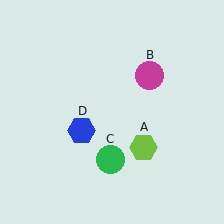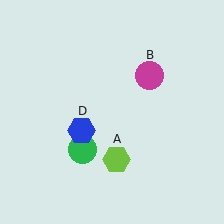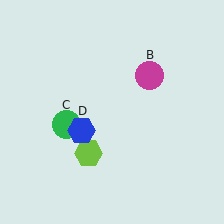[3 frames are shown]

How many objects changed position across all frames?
2 objects changed position: lime hexagon (object A), green circle (object C).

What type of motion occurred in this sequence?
The lime hexagon (object A), green circle (object C) rotated clockwise around the center of the scene.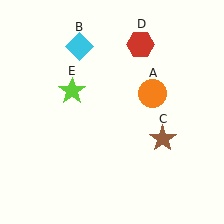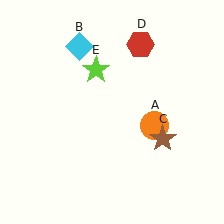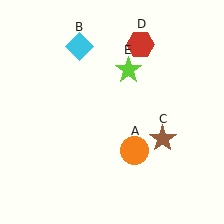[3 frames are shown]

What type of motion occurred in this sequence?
The orange circle (object A), lime star (object E) rotated clockwise around the center of the scene.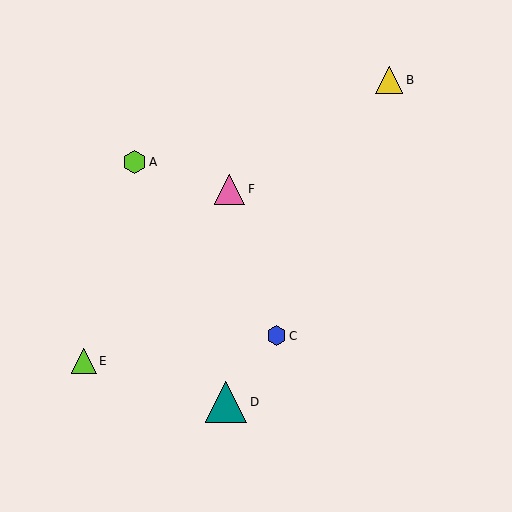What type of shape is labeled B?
Shape B is a yellow triangle.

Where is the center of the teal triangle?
The center of the teal triangle is at (226, 402).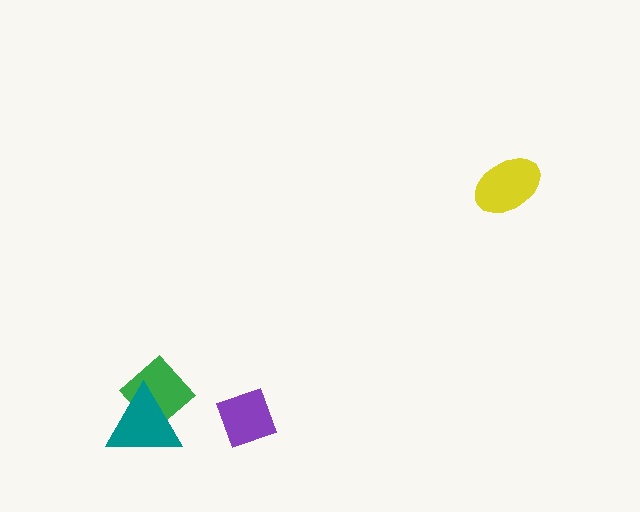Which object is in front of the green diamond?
The teal triangle is in front of the green diamond.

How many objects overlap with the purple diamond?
0 objects overlap with the purple diamond.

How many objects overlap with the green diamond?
1 object overlaps with the green diamond.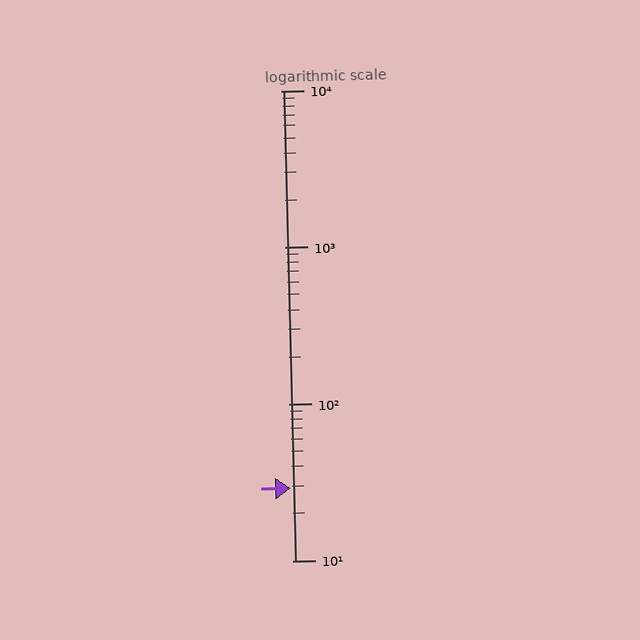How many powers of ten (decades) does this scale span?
The scale spans 3 decades, from 10 to 10000.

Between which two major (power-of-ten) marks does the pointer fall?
The pointer is between 10 and 100.